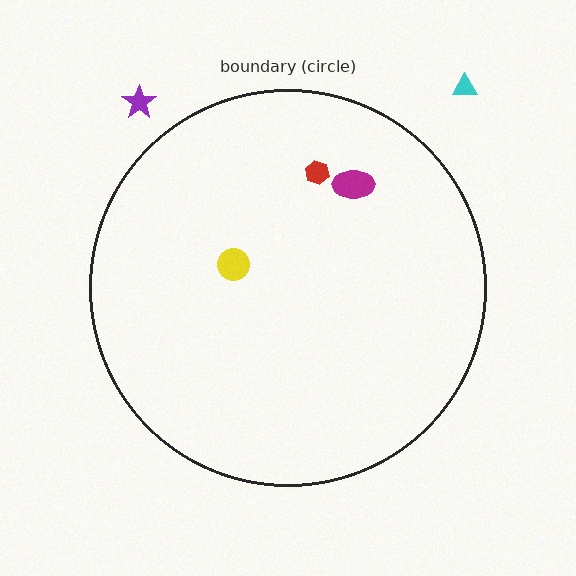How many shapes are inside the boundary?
3 inside, 2 outside.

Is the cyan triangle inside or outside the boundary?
Outside.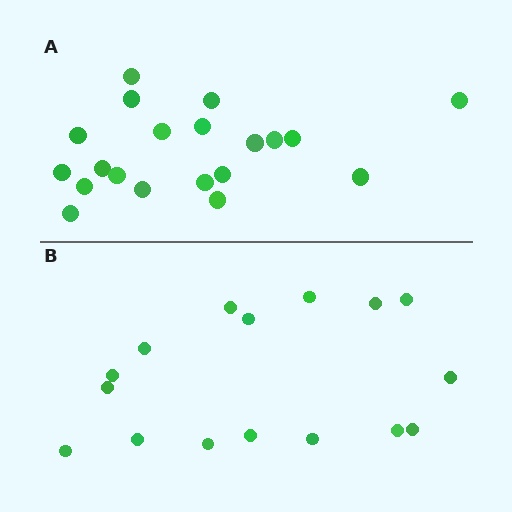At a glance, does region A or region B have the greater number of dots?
Region A (the top region) has more dots.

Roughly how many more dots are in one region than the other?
Region A has about 4 more dots than region B.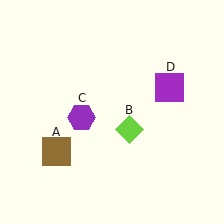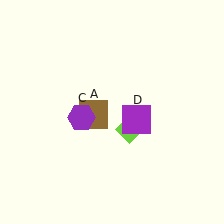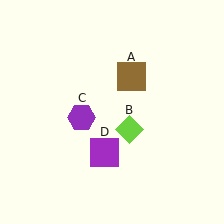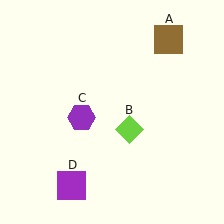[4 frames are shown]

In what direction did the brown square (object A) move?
The brown square (object A) moved up and to the right.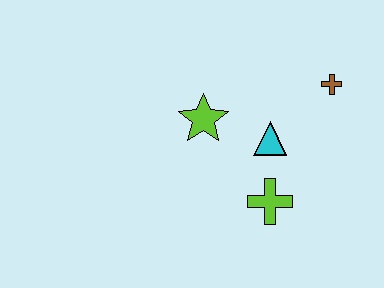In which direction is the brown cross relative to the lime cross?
The brown cross is above the lime cross.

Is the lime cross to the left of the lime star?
No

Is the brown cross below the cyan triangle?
No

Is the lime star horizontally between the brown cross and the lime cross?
No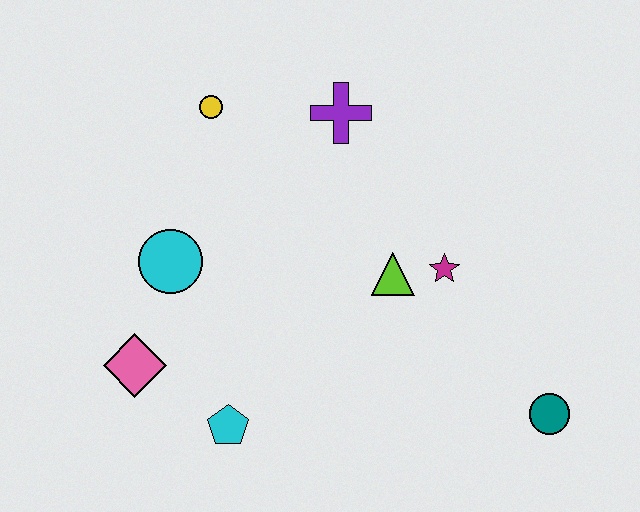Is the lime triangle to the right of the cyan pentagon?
Yes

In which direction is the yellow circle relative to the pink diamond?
The yellow circle is above the pink diamond.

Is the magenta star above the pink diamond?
Yes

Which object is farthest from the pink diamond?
The teal circle is farthest from the pink diamond.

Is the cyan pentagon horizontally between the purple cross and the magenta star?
No